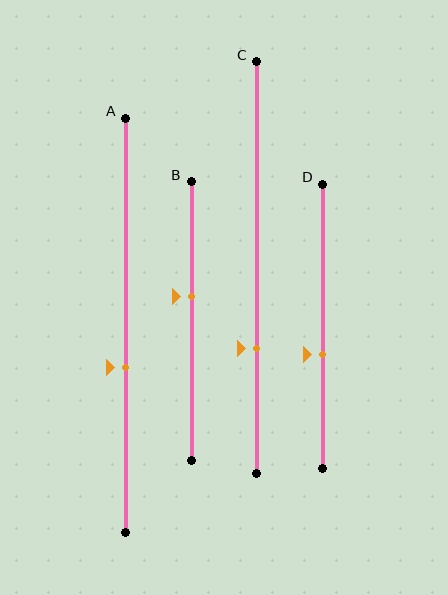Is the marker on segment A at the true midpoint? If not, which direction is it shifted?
No, the marker on segment A is shifted downward by about 10% of the segment length.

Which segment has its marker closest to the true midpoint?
Segment B has its marker closest to the true midpoint.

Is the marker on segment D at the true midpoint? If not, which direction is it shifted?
No, the marker on segment D is shifted downward by about 10% of the segment length.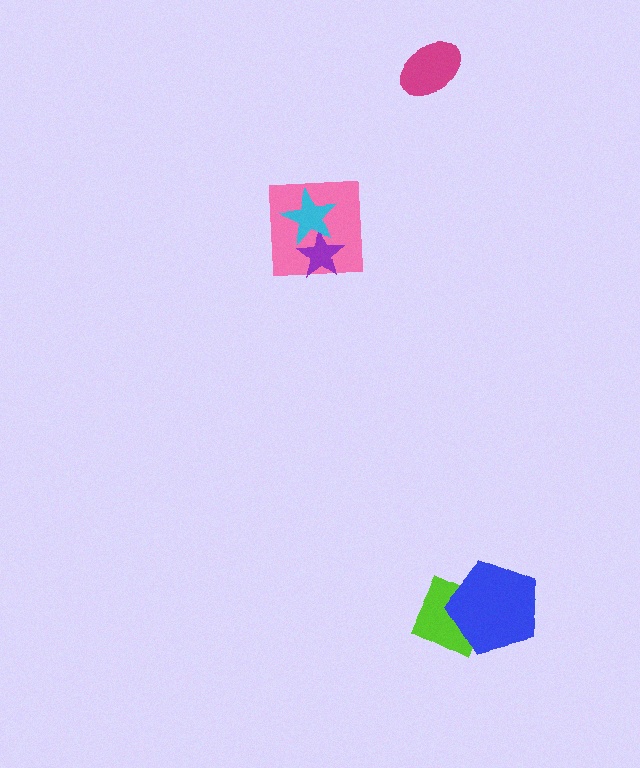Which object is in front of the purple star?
The cyan star is in front of the purple star.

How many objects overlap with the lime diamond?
1 object overlaps with the lime diamond.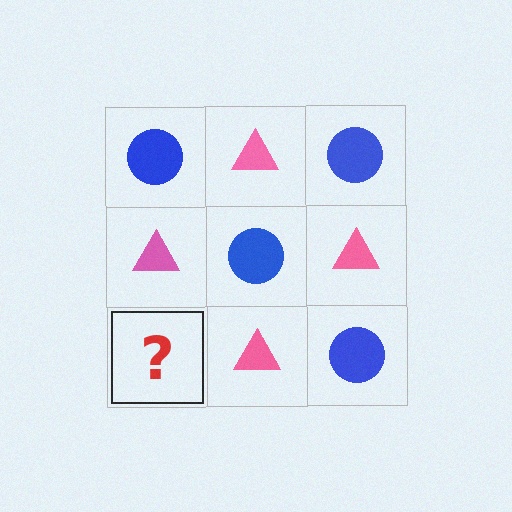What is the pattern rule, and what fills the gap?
The rule is that it alternates blue circle and pink triangle in a checkerboard pattern. The gap should be filled with a blue circle.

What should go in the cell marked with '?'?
The missing cell should contain a blue circle.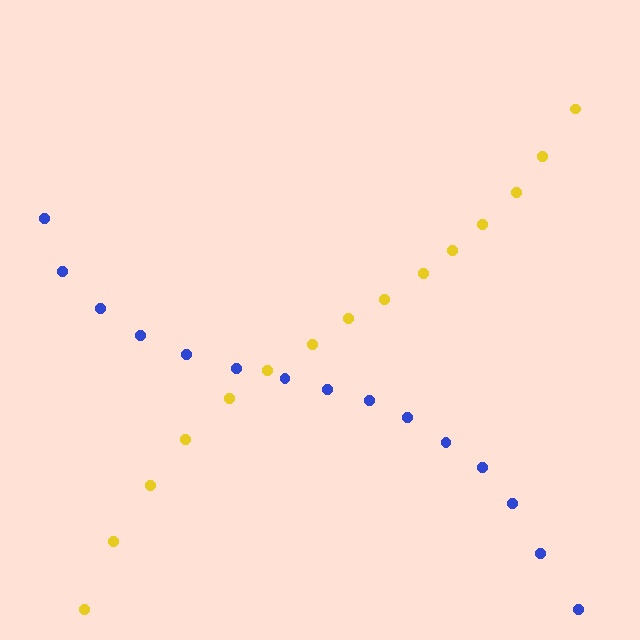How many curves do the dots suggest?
There are 2 distinct paths.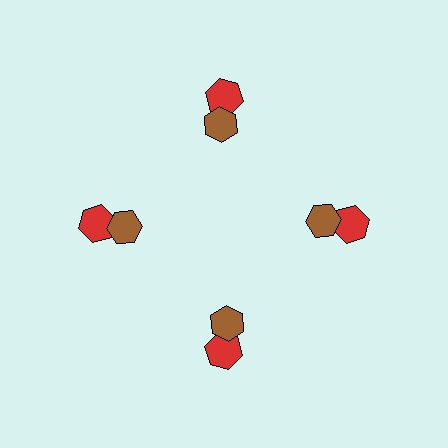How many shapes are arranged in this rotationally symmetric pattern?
There are 8 shapes, arranged in 4 groups of 2.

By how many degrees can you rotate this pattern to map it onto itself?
The pattern maps onto itself every 90 degrees of rotation.